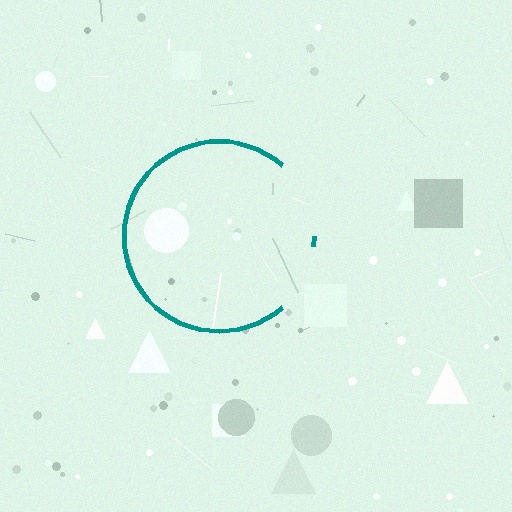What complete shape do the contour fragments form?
The contour fragments form a circle.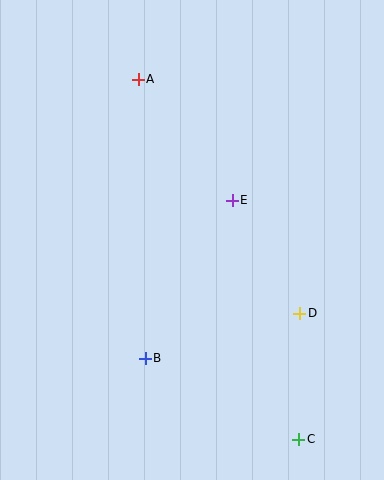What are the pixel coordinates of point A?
Point A is at (138, 79).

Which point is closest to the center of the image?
Point E at (232, 200) is closest to the center.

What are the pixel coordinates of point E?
Point E is at (232, 200).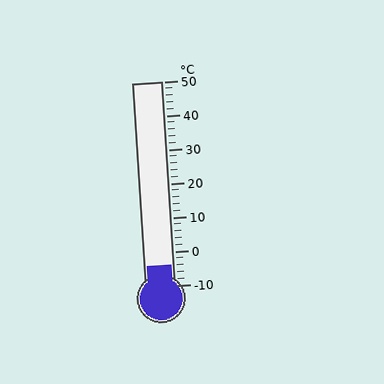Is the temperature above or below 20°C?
The temperature is below 20°C.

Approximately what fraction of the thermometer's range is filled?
The thermometer is filled to approximately 10% of its range.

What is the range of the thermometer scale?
The thermometer scale ranges from -10°C to 50°C.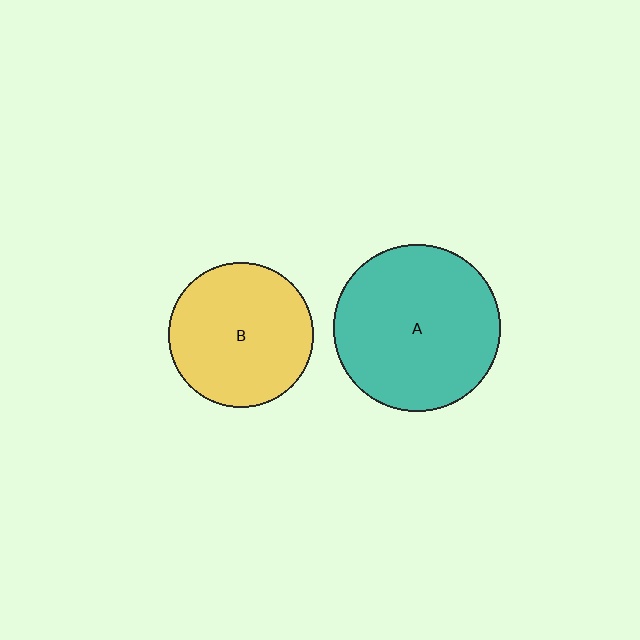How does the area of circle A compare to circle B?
Approximately 1.3 times.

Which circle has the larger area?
Circle A (teal).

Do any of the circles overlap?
No, none of the circles overlap.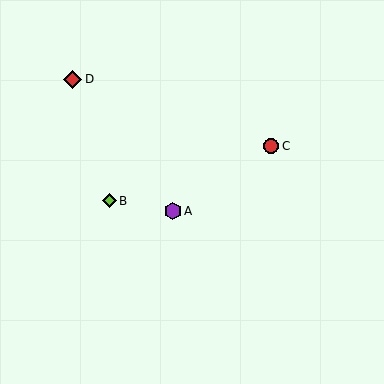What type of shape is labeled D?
Shape D is a red diamond.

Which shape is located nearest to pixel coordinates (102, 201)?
The lime diamond (labeled B) at (109, 201) is nearest to that location.